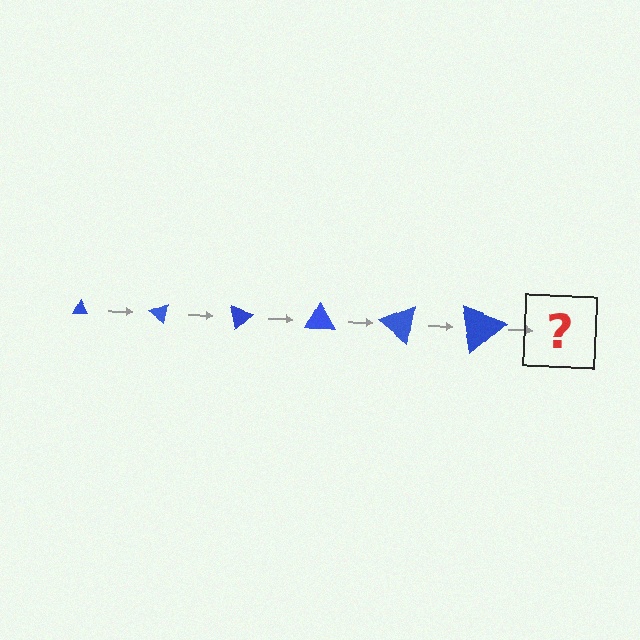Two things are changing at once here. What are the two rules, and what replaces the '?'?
The two rules are that the triangle grows larger each step and it rotates 40 degrees each step. The '?' should be a triangle, larger than the previous one and rotated 240 degrees from the start.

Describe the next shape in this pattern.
It should be a triangle, larger than the previous one and rotated 240 degrees from the start.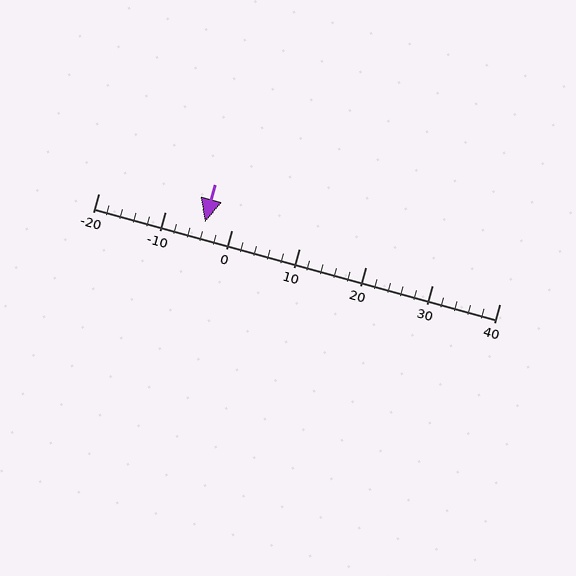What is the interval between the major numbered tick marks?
The major tick marks are spaced 10 units apart.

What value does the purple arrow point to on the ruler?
The purple arrow points to approximately -4.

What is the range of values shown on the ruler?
The ruler shows values from -20 to 40.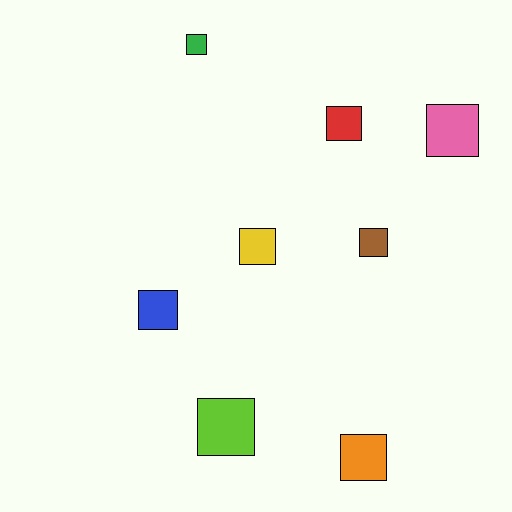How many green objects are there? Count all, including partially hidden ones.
There is 1 green object.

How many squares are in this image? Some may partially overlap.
There are 8 squares.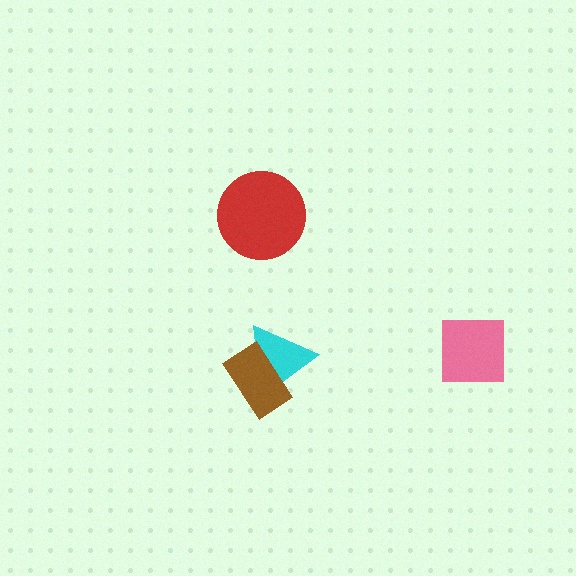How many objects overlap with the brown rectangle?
1 object overlaps with the brown rectangle.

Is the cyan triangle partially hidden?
Yes, it is partially covered by another shape.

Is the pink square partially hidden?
No, no other shape covers it.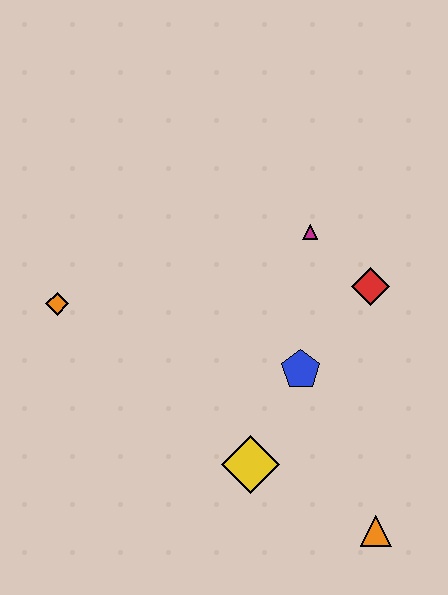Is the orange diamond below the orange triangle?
No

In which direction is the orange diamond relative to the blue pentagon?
The orange diamond is to the left of the blue pentagon.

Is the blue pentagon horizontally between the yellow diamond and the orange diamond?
No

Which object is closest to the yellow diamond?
The blue pentagon is closest to the yellow diamond.